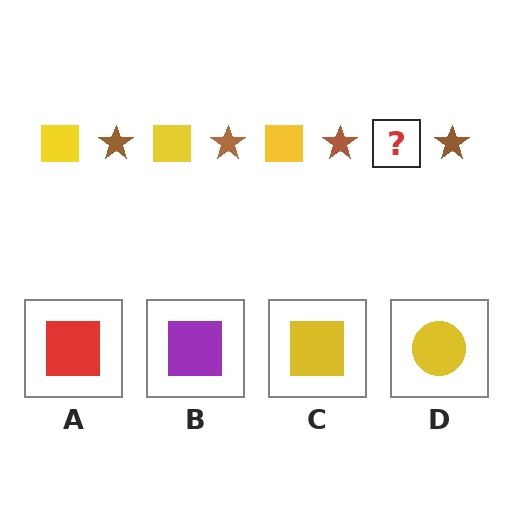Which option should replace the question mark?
Option C.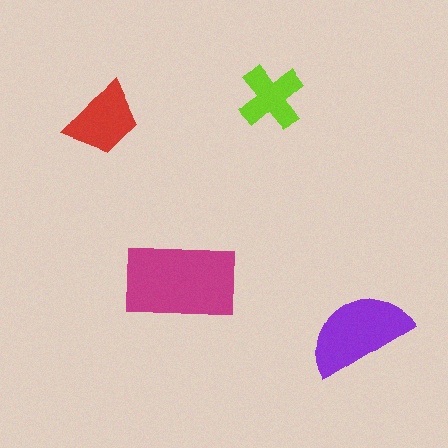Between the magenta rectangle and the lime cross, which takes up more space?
The magenta rectangle.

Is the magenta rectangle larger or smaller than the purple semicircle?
Larger.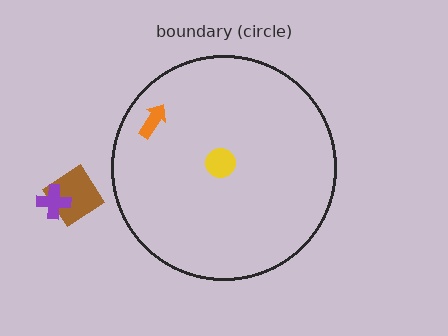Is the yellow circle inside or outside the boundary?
Inside.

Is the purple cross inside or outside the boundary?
Outside.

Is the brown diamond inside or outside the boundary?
Outside.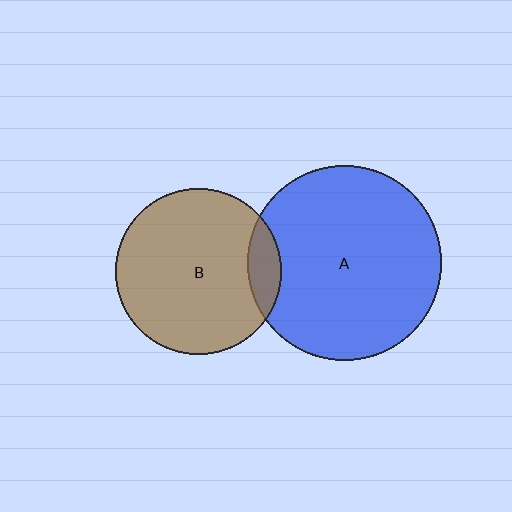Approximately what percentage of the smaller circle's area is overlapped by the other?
Approximately 10%.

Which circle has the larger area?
Circle A (blue).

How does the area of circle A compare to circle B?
Approximately 1.4 times.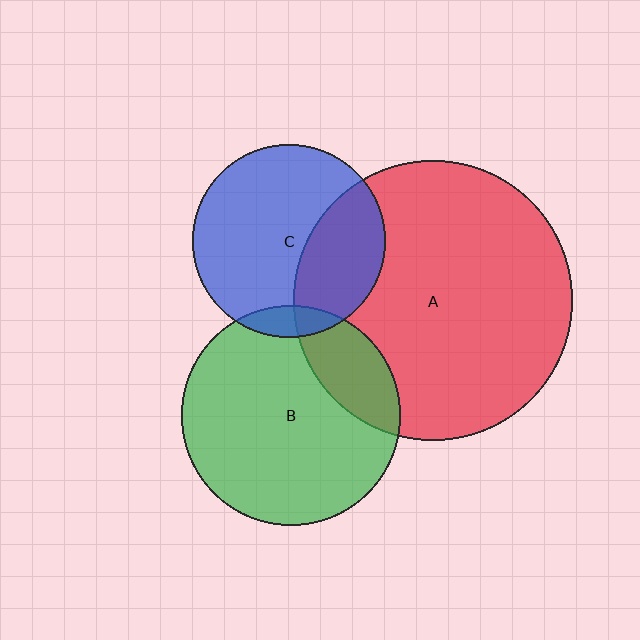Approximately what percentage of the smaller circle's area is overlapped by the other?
Approximately 35%.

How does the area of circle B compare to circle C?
Approximately 1.3 times.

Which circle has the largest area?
Circle A (red).